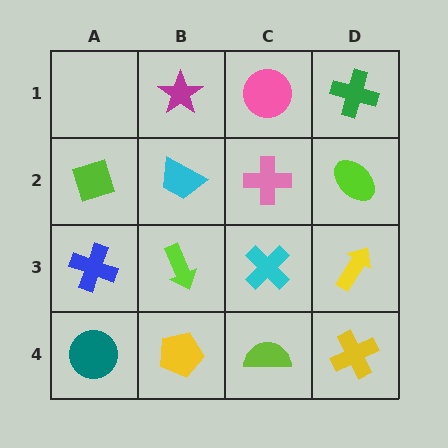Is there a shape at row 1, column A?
No, that cell is empty.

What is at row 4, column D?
A yellow cross.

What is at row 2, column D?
A lime ellipse.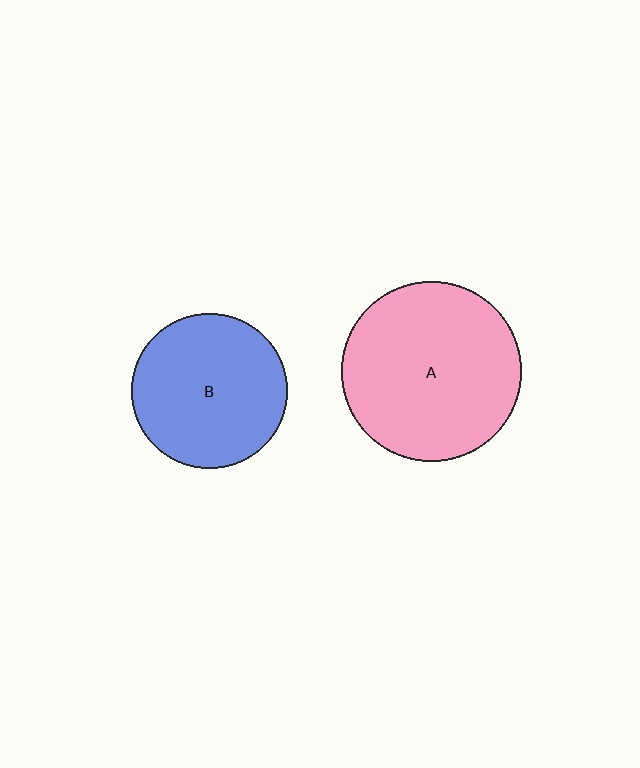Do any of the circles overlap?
No, none of the circles overlap.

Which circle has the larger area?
Circle A (pink).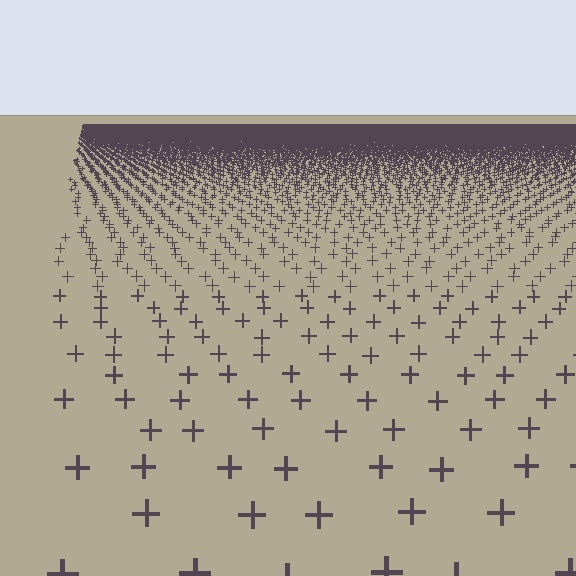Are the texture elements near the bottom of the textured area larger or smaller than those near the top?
Larger. Near the bottom, elements are closer to the viewer and appear at a bigger on-screen size.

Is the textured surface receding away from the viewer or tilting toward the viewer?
The surface is receding away from the viewer. Texture elements get smaller and denser toward the top.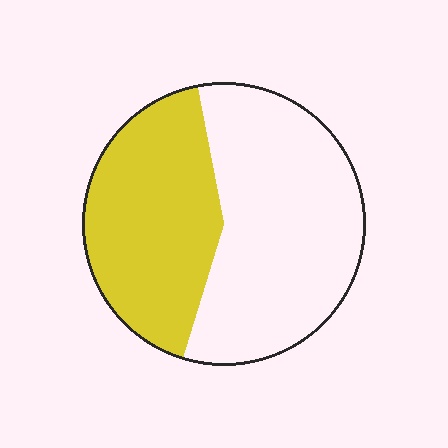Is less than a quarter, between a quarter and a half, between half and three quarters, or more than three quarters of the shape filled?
Between a quarter and a half.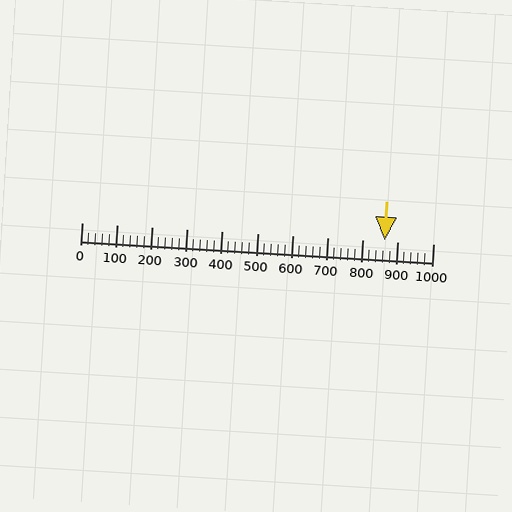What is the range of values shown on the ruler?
The ruler shows values from 0 to 1000.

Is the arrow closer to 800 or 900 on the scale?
The arrow is closer to 900.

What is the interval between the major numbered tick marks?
The major tick marks are spaced 100 units apart.